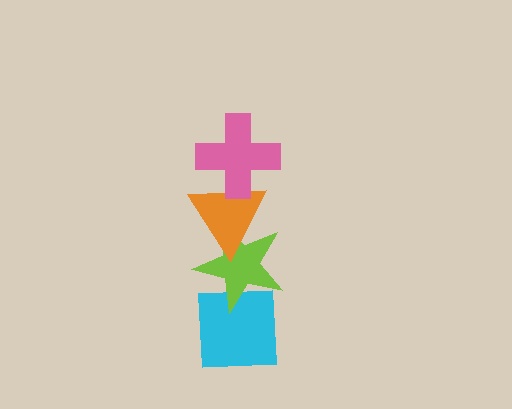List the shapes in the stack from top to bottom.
From top to bottom: the pink cross, the orange triangle, the lime star, the cyan square.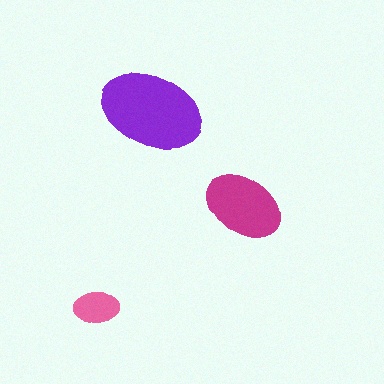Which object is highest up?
The purple ellipse is topmost.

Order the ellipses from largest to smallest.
the purple one, the magenta one, the pink one.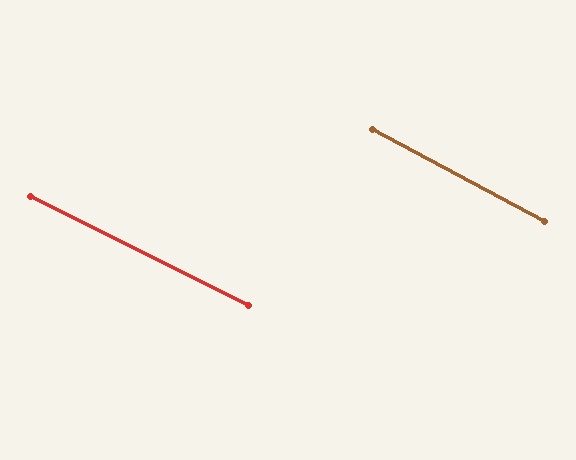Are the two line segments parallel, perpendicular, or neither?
Parallel — their directions differ by only 1.7°.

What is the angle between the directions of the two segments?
Approximately 2 degrees.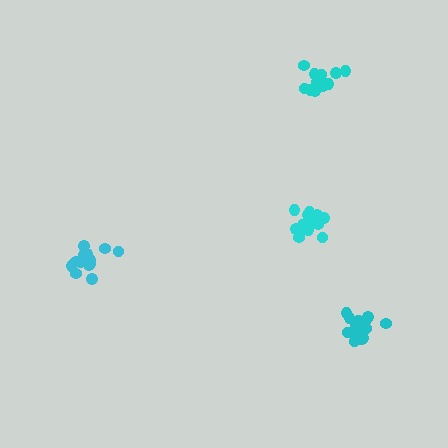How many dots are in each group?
Group 1: 15 dots, Group 2: 15 dots, Group 3: 15 dots, Group 4: 15 dots (60 total).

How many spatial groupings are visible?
There are 4 spatial groupings.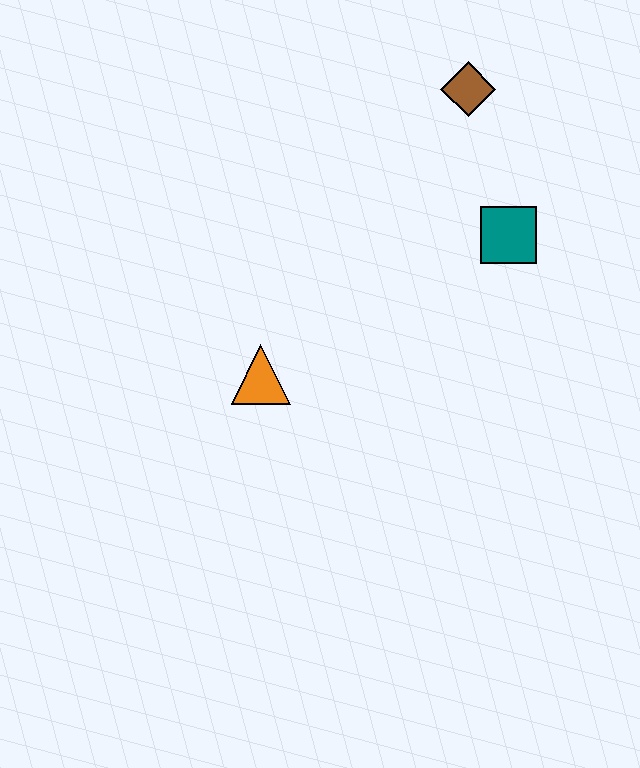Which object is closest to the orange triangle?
The teal square is closest to the orange triangle.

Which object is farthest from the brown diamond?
The orange triangle is farthest from the brown diamond.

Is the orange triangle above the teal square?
No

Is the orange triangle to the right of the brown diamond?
No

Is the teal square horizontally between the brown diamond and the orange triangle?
No